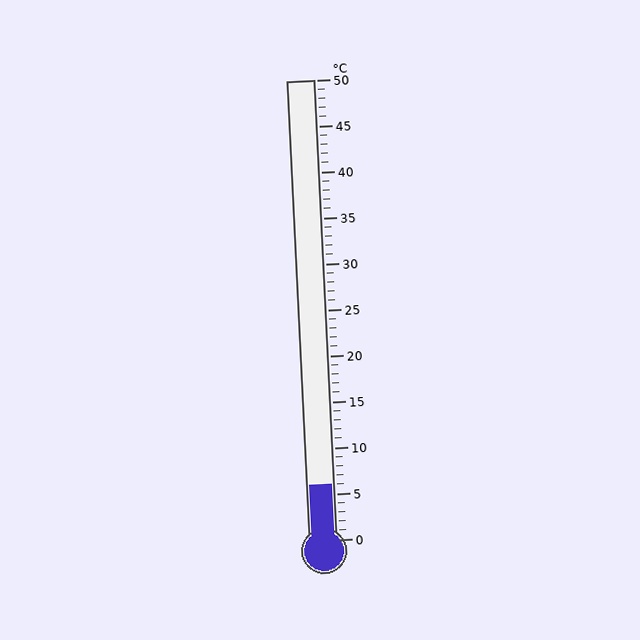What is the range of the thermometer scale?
The thermometer scale ranges from 0°C to 50°C.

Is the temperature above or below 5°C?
The temperature is above 5°C.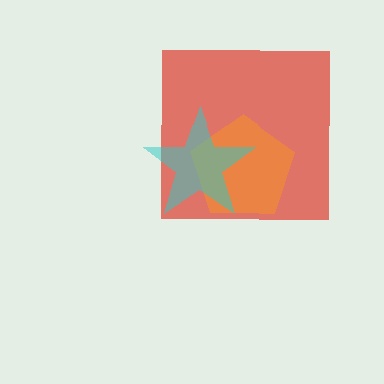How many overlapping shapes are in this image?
There are 3 overlapping shapes in the image.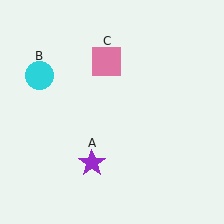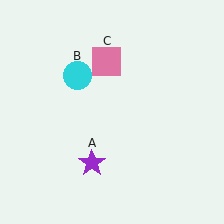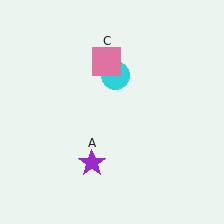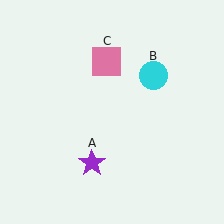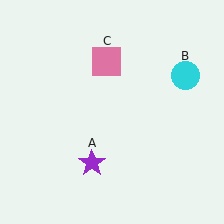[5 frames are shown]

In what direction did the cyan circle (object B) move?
The cyan circle (object B) moved right.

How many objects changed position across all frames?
1 object changed position: cyan circle (object B).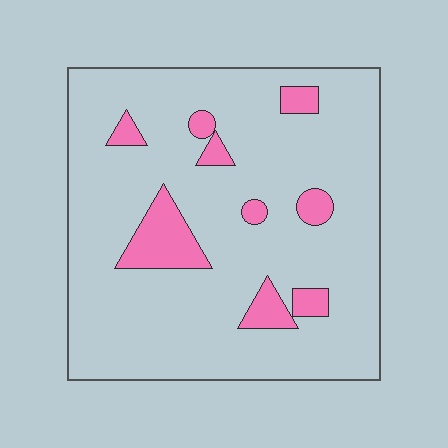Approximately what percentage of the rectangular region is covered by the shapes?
Approximately 10%.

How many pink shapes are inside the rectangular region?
9.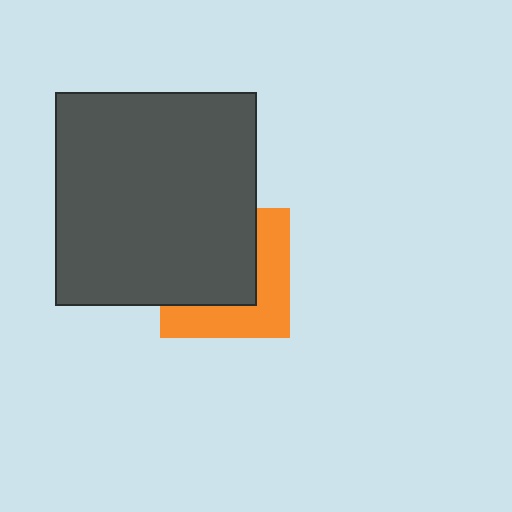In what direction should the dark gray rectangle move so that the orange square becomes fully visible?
The dark gray rectangle should move toward the upper-left. That is the shortest direction to clear the overlap and leave the orange square fully visible.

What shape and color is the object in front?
The object in front is a dark gray rectangle.